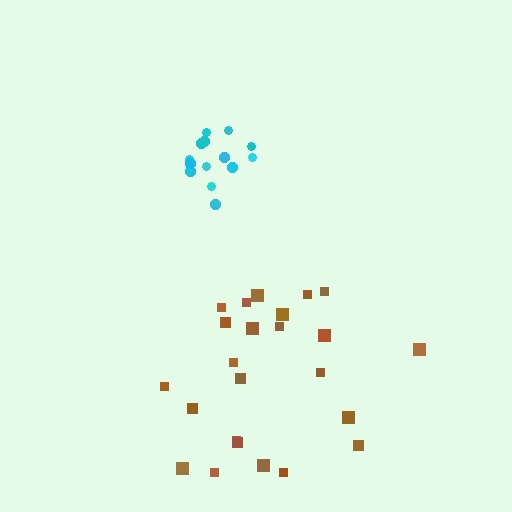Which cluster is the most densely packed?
Cyan.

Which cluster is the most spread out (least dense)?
Brown.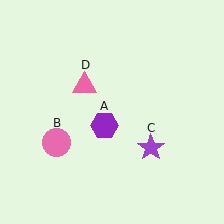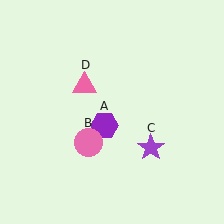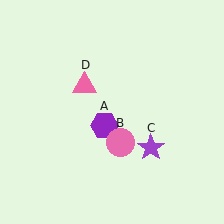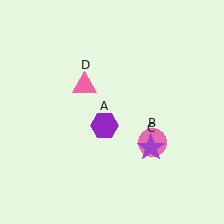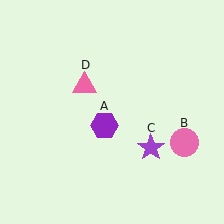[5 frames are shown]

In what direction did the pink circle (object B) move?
The pink circle (object B) moved right.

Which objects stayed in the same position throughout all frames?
Purple hexagon (object A) and purple star (object C) and pink triangle (object D) remained stationary.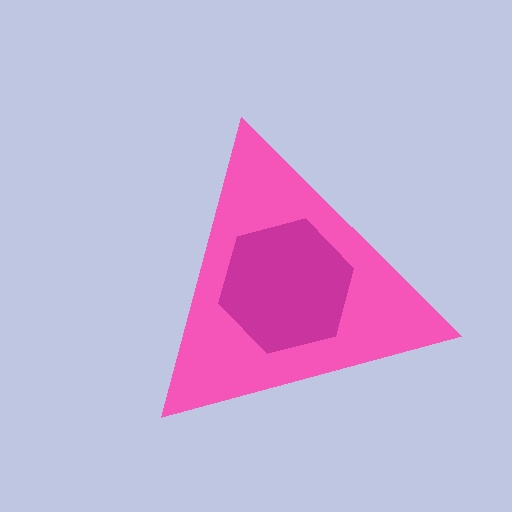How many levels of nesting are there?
2.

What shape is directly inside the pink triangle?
The magenta hexagon.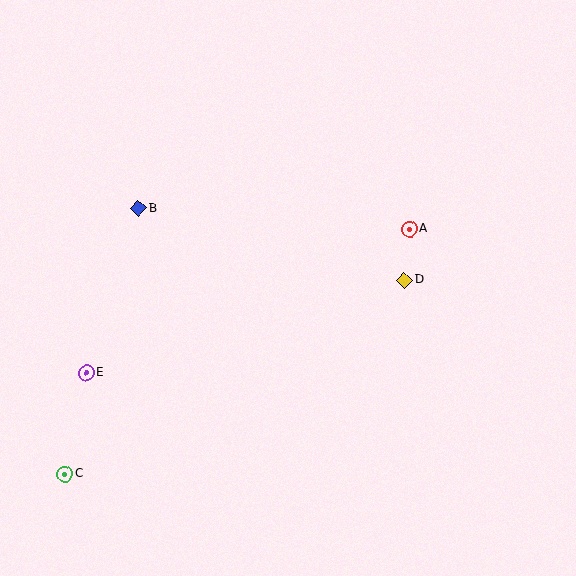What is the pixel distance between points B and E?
The distance between B and E is 173 pixels.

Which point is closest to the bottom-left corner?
Point C is closest to the bottom-left corner.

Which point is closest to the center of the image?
Point D at (405, 280) is closest to the center.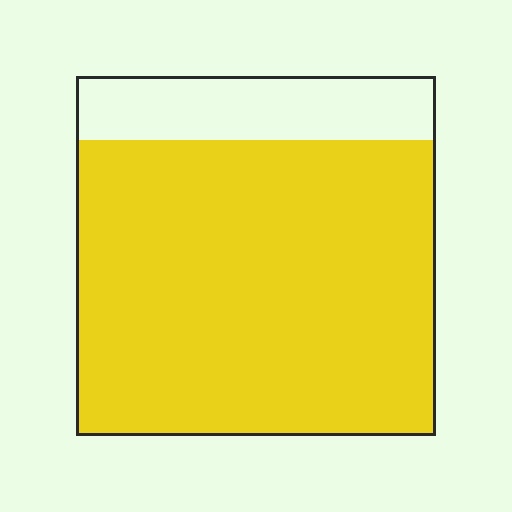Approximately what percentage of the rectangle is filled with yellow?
Approximately 80%.